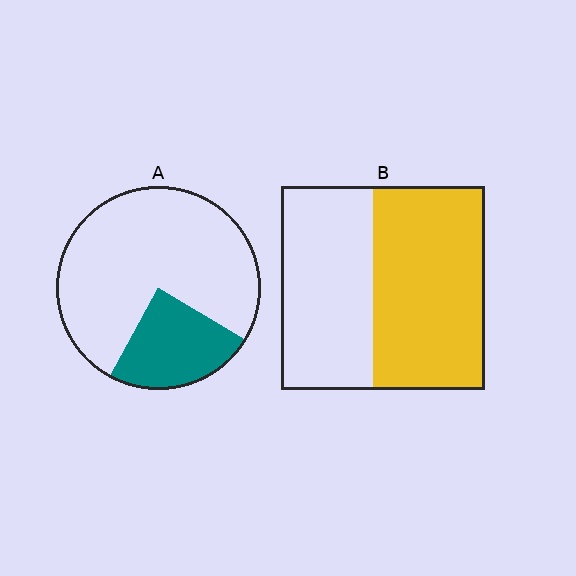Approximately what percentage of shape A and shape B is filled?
A is approximately 25% and B is approximately 55%.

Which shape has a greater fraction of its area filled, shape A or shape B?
Shape B.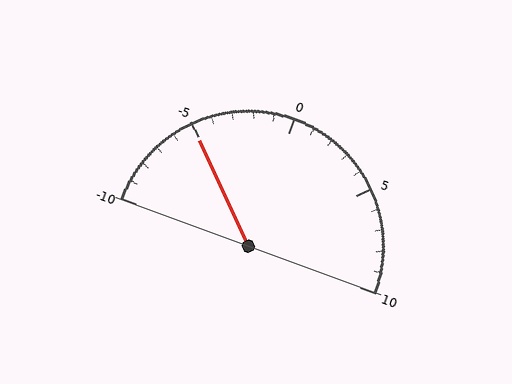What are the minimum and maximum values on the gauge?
The gauge ranges from -10 to 10.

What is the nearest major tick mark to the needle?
The nearest major tick mark is -5.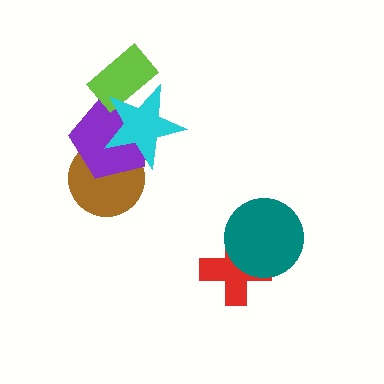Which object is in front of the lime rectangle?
The cyan star is in front of the lime rectangle.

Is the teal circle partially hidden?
No, no other shape covers it.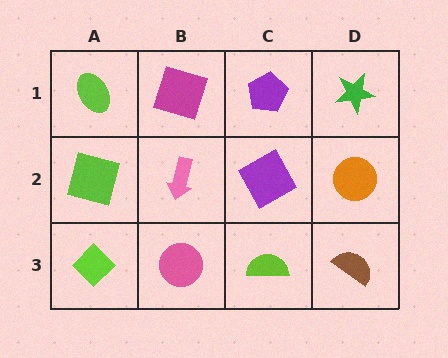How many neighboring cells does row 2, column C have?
4.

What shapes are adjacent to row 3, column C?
A purple square (row 2, column C), a pink circle (row 3, column B), a brown semicircle (row 3, column D).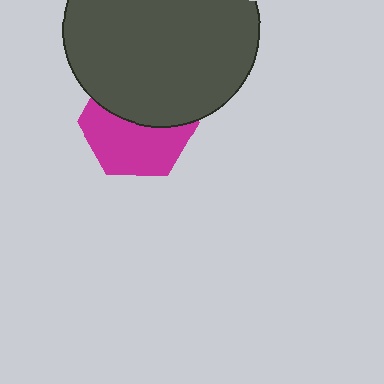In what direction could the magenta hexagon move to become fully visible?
The magenta hexagon could move down. That would shift it out from behind the dark gray circle entirely.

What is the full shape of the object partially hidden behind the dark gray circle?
The partially hidden object is a magenta hexagon.